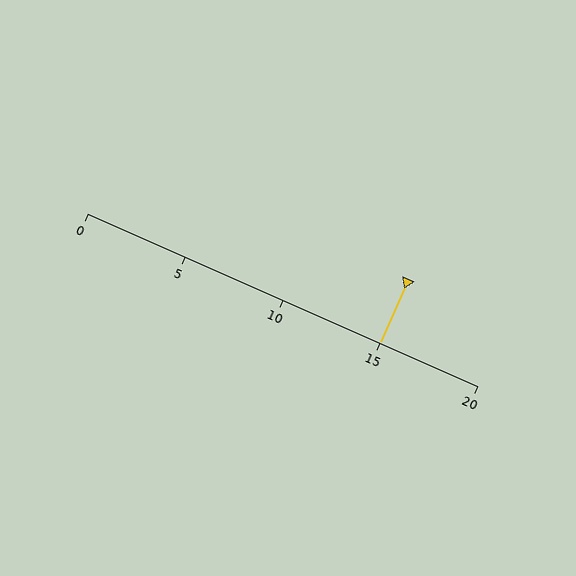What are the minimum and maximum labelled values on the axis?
The axis runs from 0 to 20.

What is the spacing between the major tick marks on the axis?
The major ticks are spaced 5 apart.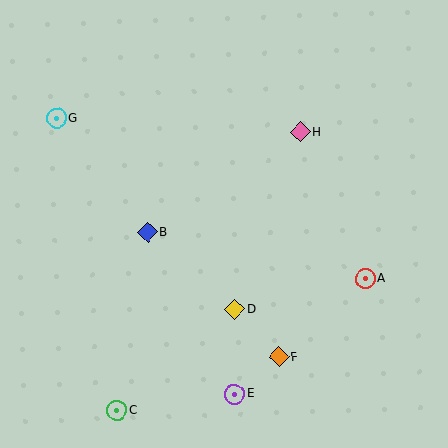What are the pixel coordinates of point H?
Point H is at (300, 132).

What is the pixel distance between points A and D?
The distance between A and D is 134 pixels.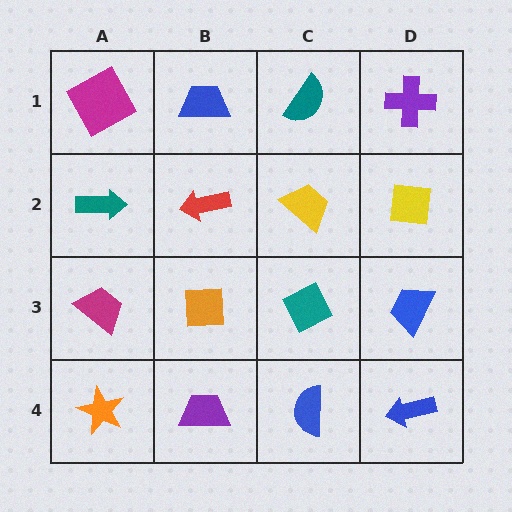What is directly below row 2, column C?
A teal diamond.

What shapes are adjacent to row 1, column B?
A red arrow (row 2, column B), a magenta square (row 1, column A), a teal semicircle (row 1, column C).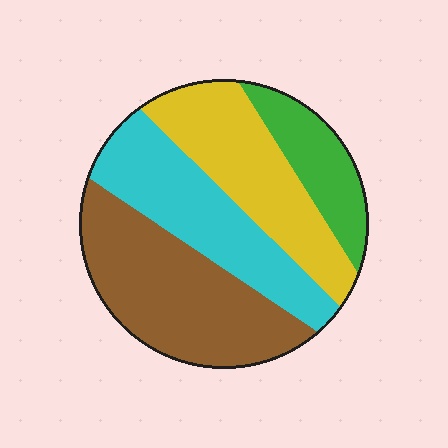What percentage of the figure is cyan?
Cyan takes up about one quarter (1/4) of the figure.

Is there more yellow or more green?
Yellow.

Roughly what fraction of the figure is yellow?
Yellow covers roughly 25% of the figure.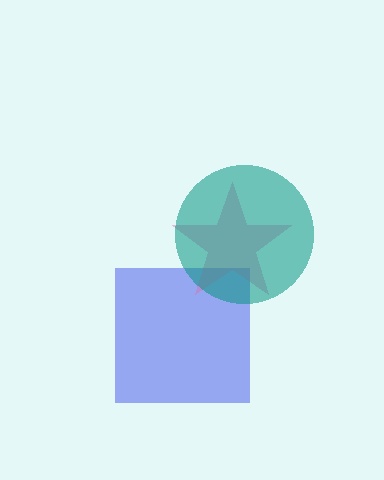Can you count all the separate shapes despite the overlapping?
Yes, there are 3 separate shapes.